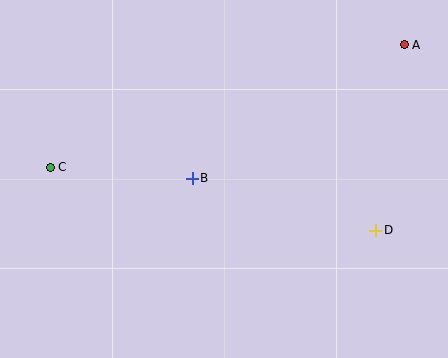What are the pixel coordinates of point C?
Point C is at (50, 167).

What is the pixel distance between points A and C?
The distance between A and C is 374 pixels.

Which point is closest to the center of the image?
Point B at (192, 178) is closest to the center.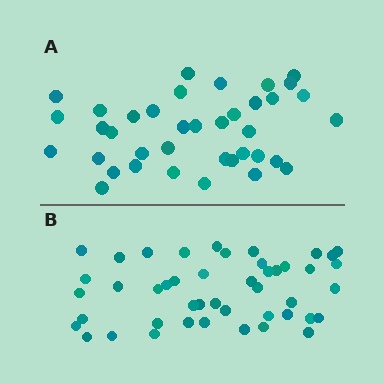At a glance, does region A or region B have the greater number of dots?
Region B (the bottom region) has more dots.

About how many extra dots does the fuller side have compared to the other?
Region B has roughly 8 or so more dots than region A.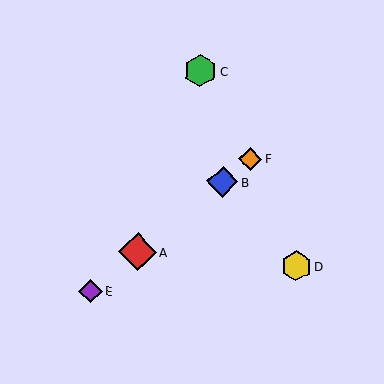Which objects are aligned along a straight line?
Objects A, B, E, F are aligned along a straight line.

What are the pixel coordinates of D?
Object D is at (296, 266).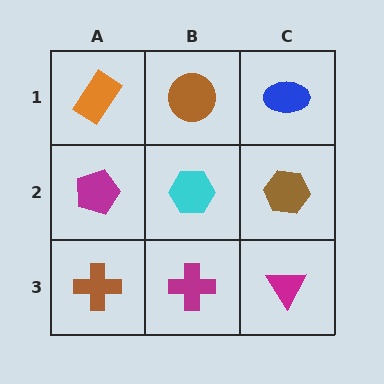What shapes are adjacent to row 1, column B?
A cyan hexagon (row 2, column B), an orange rectangle (row 1, column A), a blue ellipse (row 1, column C).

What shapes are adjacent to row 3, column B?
A cyan hexagon (row 2, column B), a brown cross (row 3, column A), a magenta triangle (row 3, column C).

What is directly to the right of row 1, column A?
A brown circle.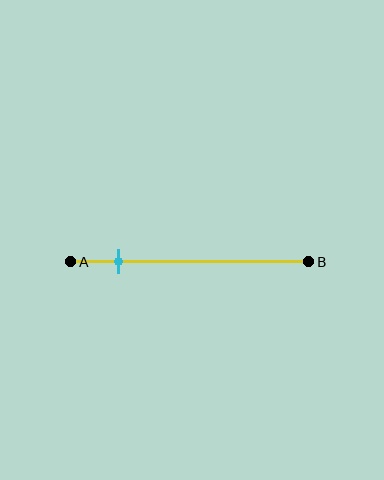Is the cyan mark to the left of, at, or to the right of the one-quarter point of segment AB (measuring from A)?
The cyan mark is to the left of the one-quarter point of segment AB.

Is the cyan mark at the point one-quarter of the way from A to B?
No, the mark is at about 20% from A, not at the 25% one-quarter point.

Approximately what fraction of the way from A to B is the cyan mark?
The cyan mark is approximately 20% of the way from A to B.